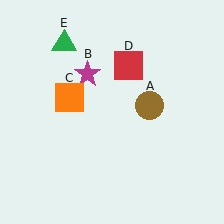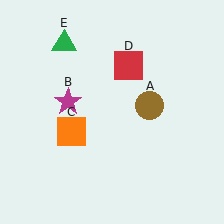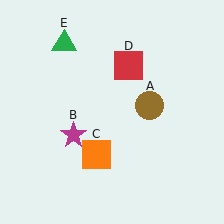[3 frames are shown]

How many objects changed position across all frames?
2 objects changed position: magenta star (object B), orange square (object C).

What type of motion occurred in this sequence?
The magenta star (object B), orange square (object C) rotated counterclockwise around the center of the scene.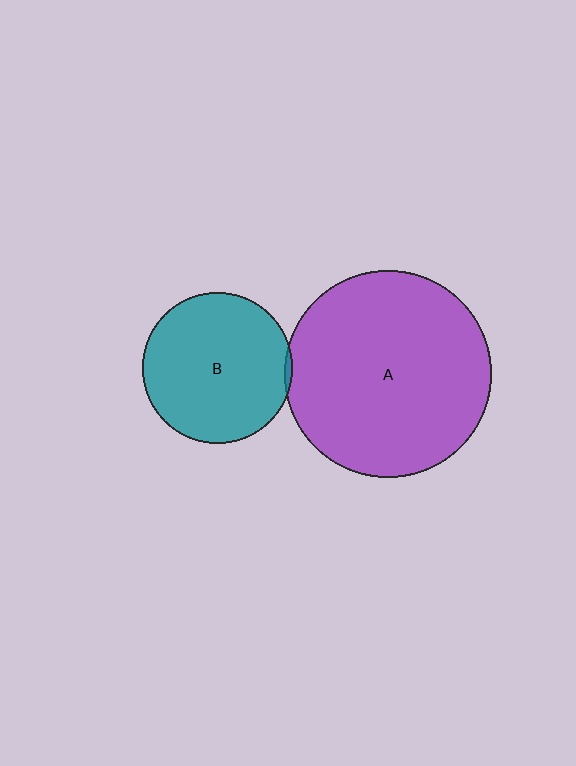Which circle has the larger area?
Circle A (purple).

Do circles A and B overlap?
Yes.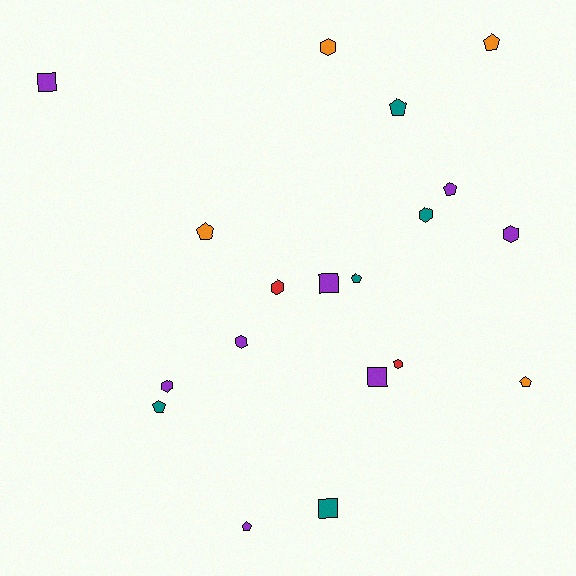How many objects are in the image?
There are 19 objects.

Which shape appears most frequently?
Pentagon, with 8 objects.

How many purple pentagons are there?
There are 2 purple pentagons.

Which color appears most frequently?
Purple, with 8 objects.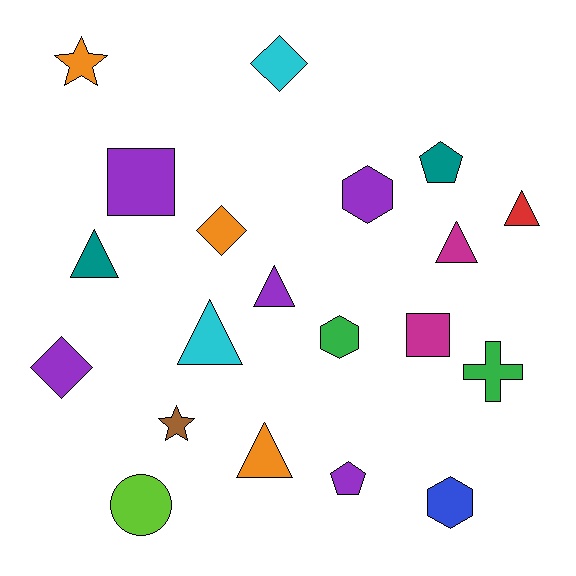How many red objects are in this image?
There is 1 red object.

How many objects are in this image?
There are 20 objects.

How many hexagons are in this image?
There are 3 hexagons.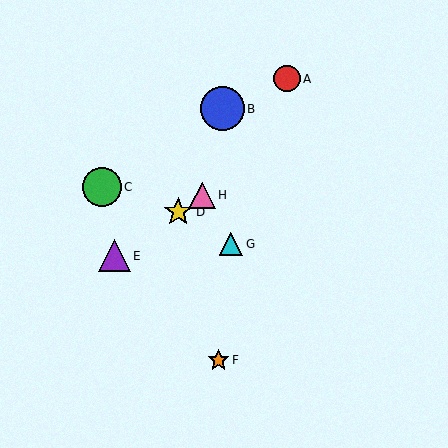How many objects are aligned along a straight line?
3 objects (D, E, H) are aligned along a straight line.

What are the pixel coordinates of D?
Object D is at (178, 212).